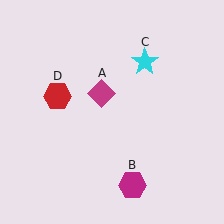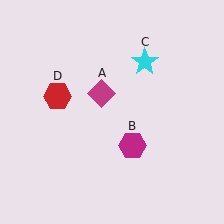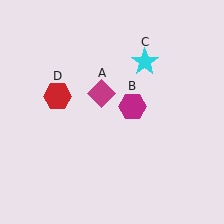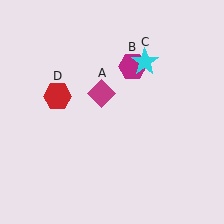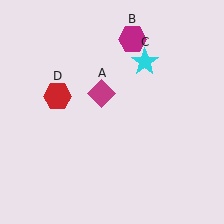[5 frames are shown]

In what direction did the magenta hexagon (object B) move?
The magenta hexagon (object B) moved up.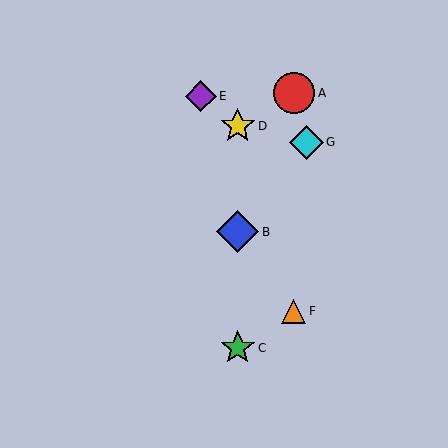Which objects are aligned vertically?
Objects B, C, D are aligned vertically.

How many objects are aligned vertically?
3 objects (B, C, D) are aligned vertically.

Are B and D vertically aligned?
Yes, both are at x≈238.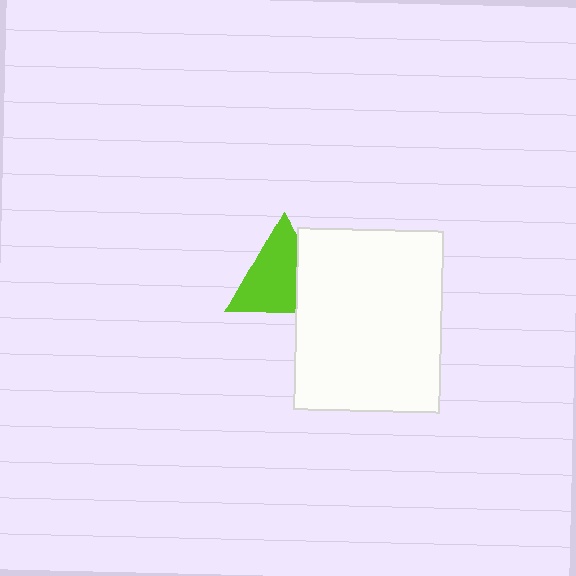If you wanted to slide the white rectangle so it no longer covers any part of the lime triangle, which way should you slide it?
Slide it right — that is the most direct way to separate the two shapes.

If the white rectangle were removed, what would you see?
You would see the complete lime triangle.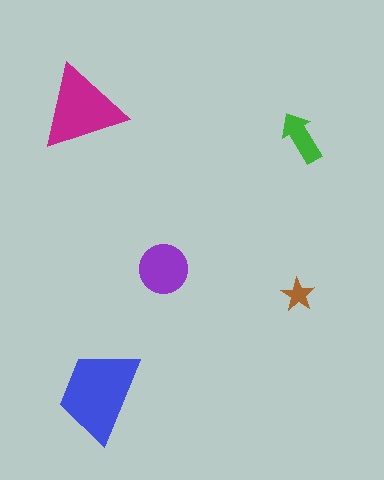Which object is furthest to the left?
The magenta triangle is leftmost.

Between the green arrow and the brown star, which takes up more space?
The green arrow.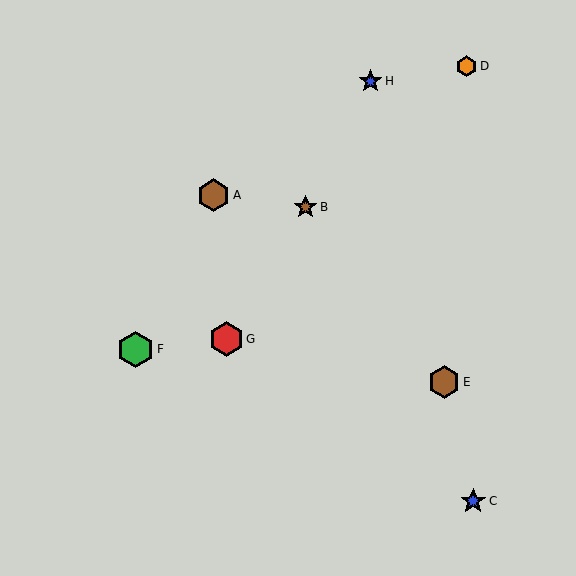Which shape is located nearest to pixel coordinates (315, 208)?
The brown star (labeled B) at (306, 207) is nearest to that location.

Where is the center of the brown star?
The center of the brown star is at (306, 207).